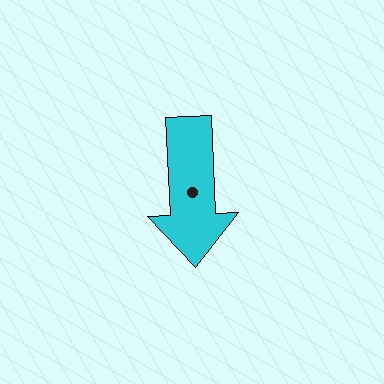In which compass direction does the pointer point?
South.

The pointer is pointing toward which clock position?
Roughly 6 o'clock.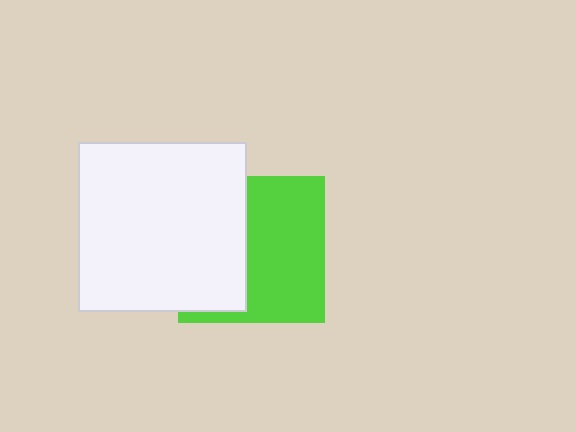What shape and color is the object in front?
The object in front is a white square.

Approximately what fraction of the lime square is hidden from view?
Roughly 43% of the lime square is hidden behind the white square.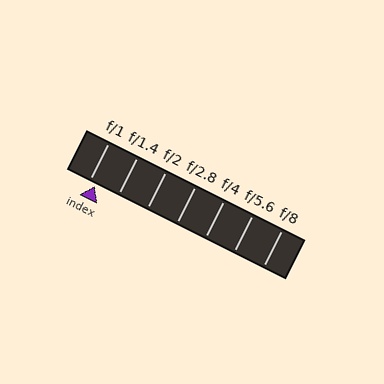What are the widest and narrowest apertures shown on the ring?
The widest aperture shown is f/1 and the narrowest is f/8.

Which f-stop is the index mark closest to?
The index mark is closest to f/1.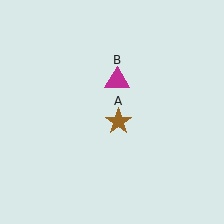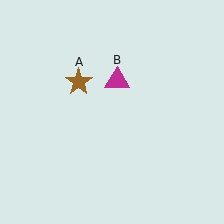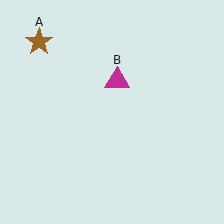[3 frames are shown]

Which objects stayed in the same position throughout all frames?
Magenta triangle (object B) remained stationary.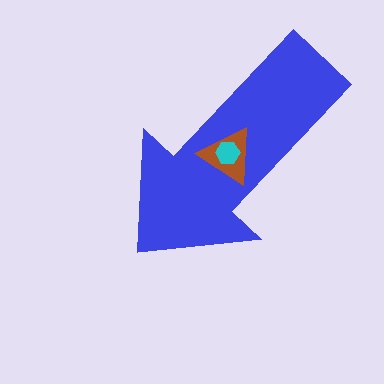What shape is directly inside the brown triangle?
The cyan hexagon.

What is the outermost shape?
The blue arrow.